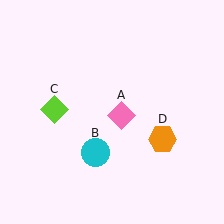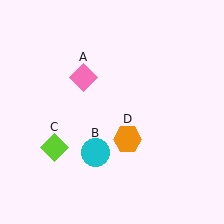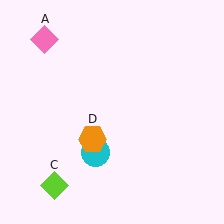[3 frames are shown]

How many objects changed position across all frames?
3 objects changed position: pink diamond (object A), lime diamond (object C), orange hexagon (object D).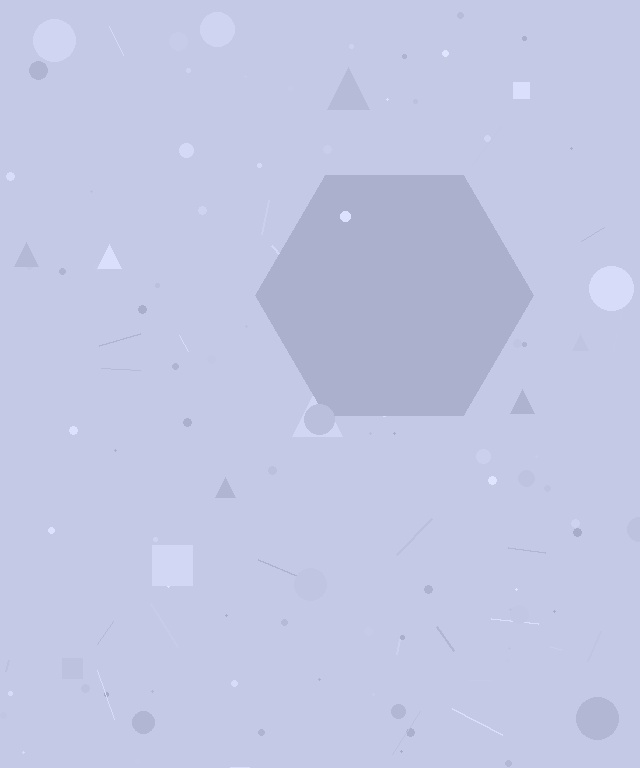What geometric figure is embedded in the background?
A hexagon is embedded in the background.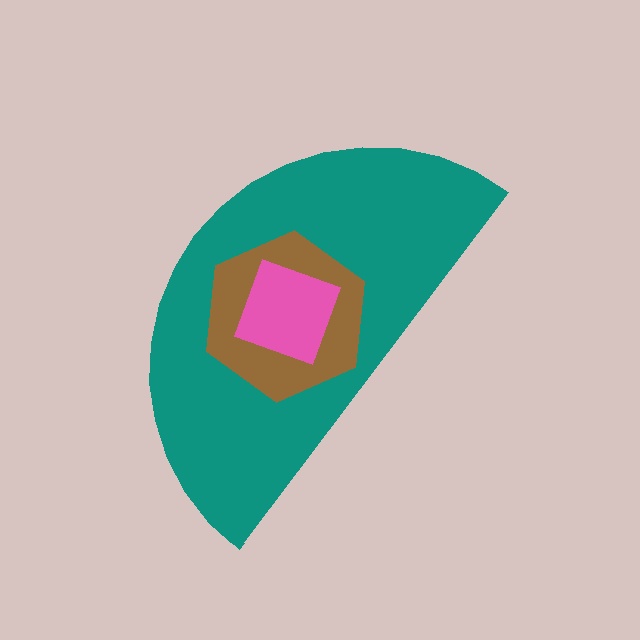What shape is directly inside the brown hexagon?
The pink square.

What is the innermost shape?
The pink square.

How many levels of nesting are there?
3.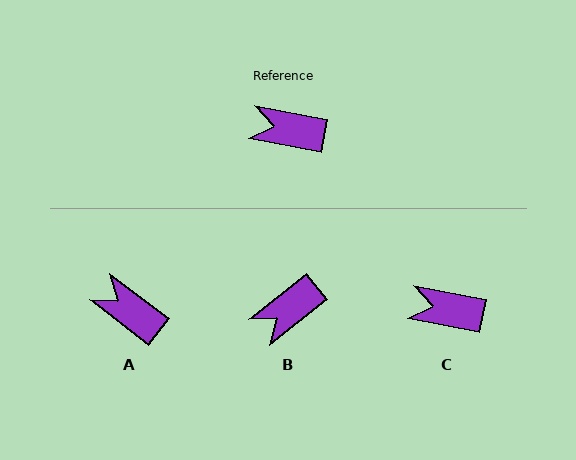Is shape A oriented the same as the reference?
No, it is off by about 26 degrees.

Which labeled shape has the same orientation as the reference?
C.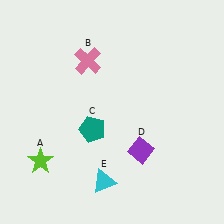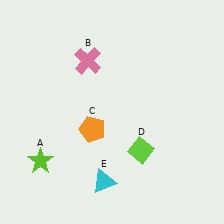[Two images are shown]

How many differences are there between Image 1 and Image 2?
There are 2 differences between the two images.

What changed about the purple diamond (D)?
In Image 1, D is purple. In Image 2, it changed to lime.